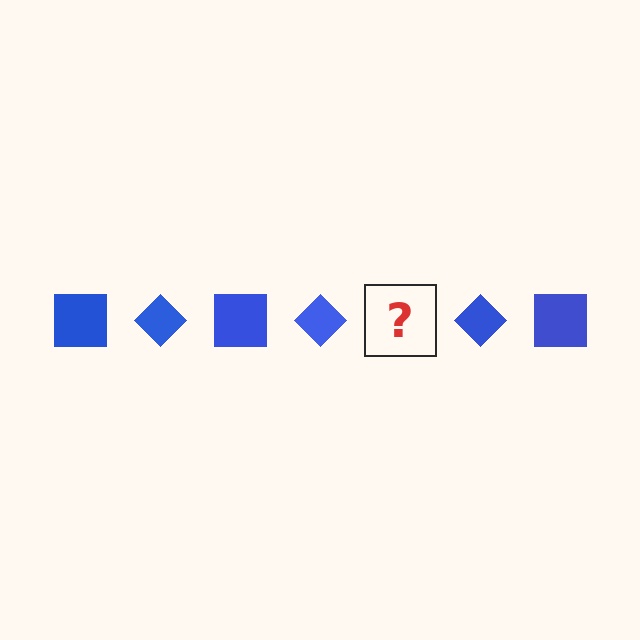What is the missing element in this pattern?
The missing element is a blue square.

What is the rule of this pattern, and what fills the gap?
The rule is that the pattern cycles through square, diamond shapes in blue. The gap should be filled with a blue square.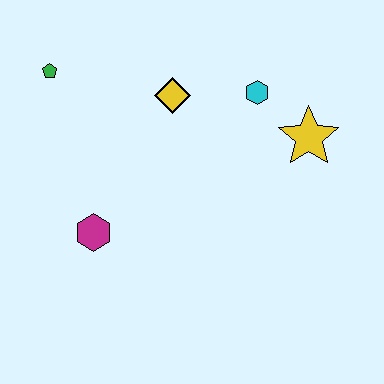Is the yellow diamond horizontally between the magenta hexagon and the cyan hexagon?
Yes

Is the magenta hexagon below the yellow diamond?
Yes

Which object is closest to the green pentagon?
The yellow diamond is closest to the green pentagon.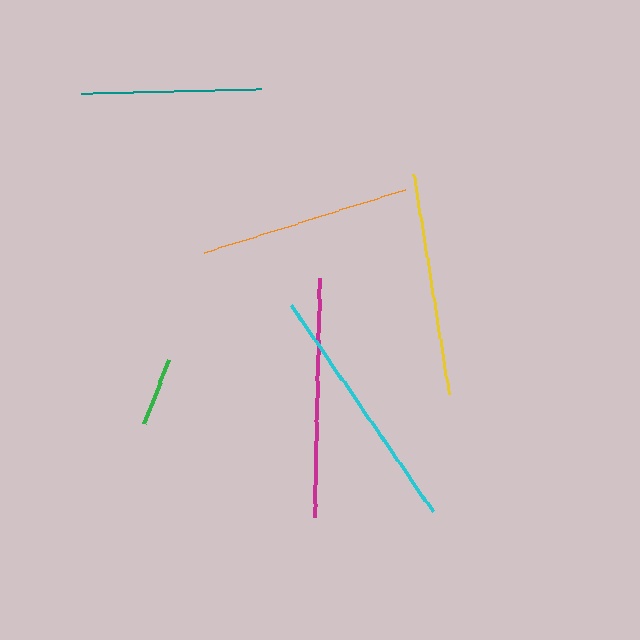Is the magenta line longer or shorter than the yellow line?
The magenta line is longer than the yellow line.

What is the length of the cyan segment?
The cyan segment is approximately 251 pixels long.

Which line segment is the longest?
The cyan line is the longest at approximately 251 pixels.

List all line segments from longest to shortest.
From longest to shortest: cyan, magenta, yellow, orange, teal, green.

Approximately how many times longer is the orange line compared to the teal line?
The orange line is approximately 1.2 times the length of the teal line.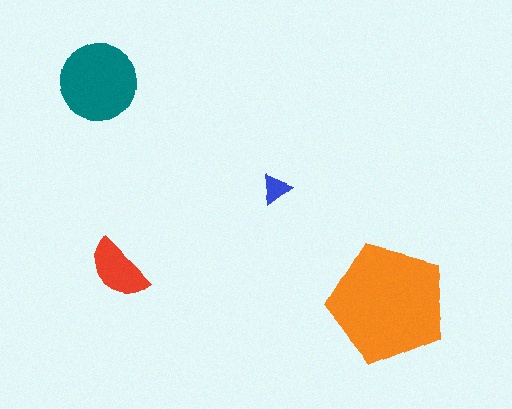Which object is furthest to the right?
The orange pentagon is rightmost.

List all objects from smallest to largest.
The blue triangle, the red semicircle, the teal circle, the orange pentagon.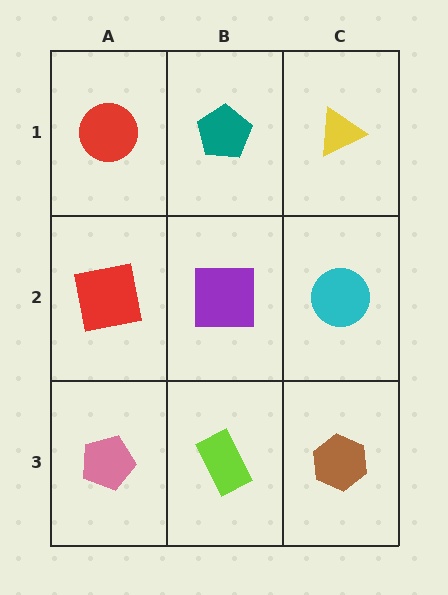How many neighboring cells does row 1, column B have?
3.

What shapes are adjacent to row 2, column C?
A yellow triangle (row 1, column C), a brown hexagon (row 3, column C), a purple square (row 2, column B).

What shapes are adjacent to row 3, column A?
A red square (row 2, column A), a lime rectangle (row 3, column B).